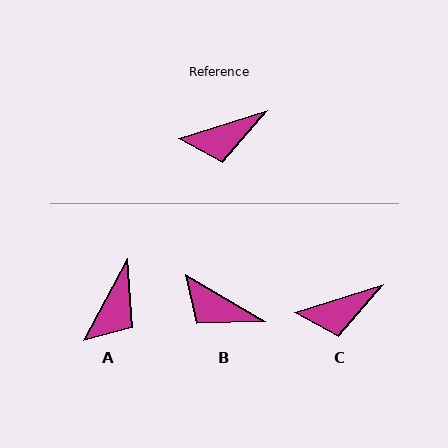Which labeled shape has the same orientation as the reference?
C.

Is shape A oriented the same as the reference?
No, it is off by about 45 degrees.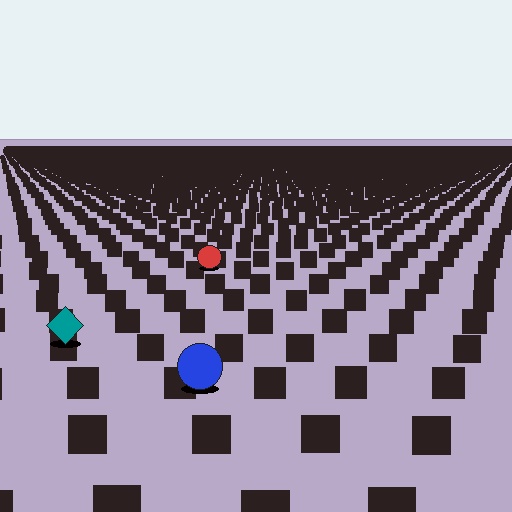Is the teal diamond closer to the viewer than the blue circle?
No. The blue circle is closer — you can tell from the texture gradient: the ground texture is coarser near it.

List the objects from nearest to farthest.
From nearest to farthest: the blue circle, the teal diamond, the red circle.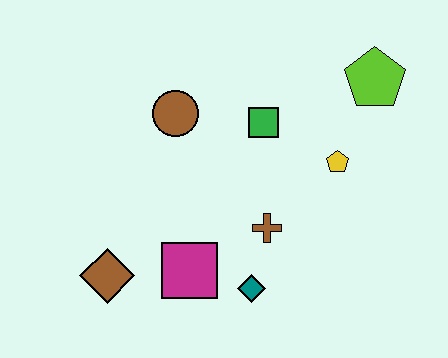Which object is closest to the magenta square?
The teal diamond is closest to the magenta square.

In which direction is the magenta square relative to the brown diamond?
The magenta square is to the right of the brown diamond.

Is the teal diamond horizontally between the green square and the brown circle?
Yes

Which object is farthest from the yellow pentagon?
The brown diamond is farthest from the yellow pentagon.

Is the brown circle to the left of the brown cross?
Yes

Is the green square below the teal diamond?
No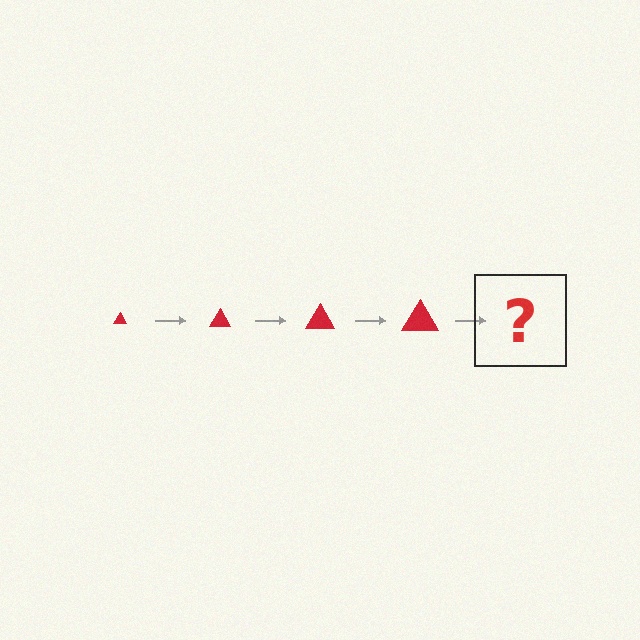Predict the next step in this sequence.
The next step is a red triangle, larger than the previous one.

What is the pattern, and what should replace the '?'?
The pattern is that the triangle gets progressively larger each step. The '?' should be a red triangle, larger than the previous one.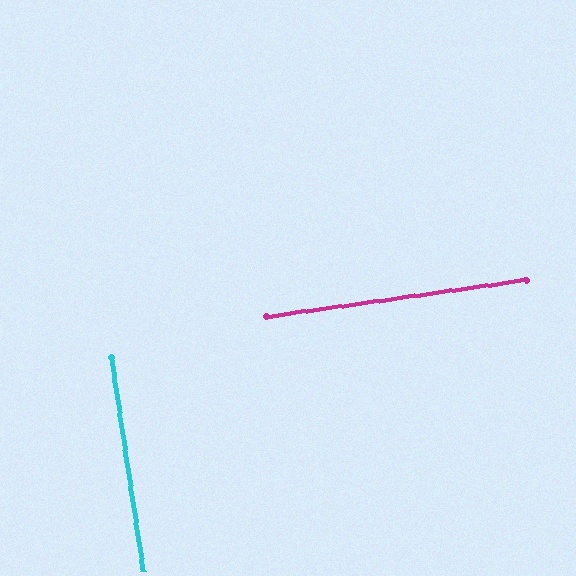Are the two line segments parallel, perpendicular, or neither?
Perpendicular — they meet at approximately 90°.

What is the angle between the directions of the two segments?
Approximately 90 degrees.